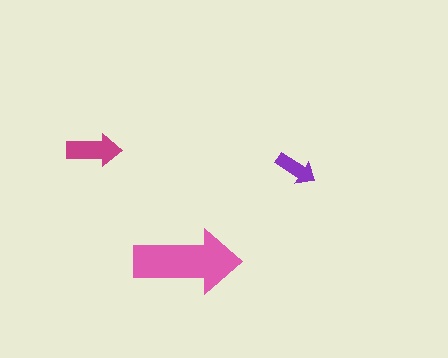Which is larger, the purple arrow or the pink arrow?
The pink one.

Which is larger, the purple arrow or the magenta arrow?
The magenta one.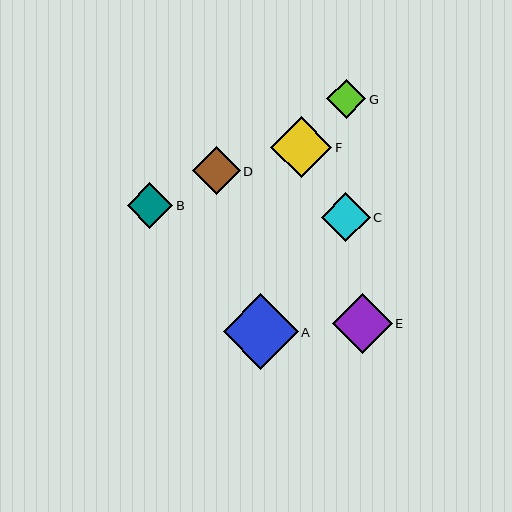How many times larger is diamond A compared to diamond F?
Diamond A is approximately 1.2 times the size of diamond F.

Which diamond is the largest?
Diamond A is the largest with a size of approximately 75 pixels.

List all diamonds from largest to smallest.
From largest to smallest: A, F, E, C, D, B, G.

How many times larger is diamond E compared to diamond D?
Diamond E is approximately 1.3 times the size of diamond D.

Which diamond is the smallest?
Diamond G is the smallest with a size of approximately 39 pixels.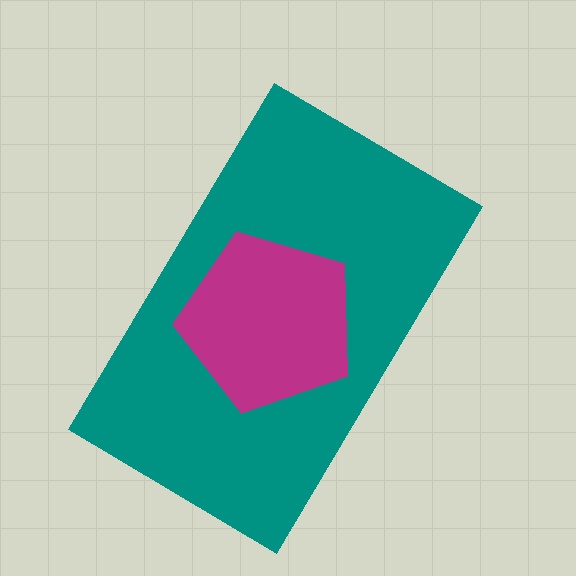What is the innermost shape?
The magenta pentagon.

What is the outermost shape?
The teal rectangle.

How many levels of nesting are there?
2.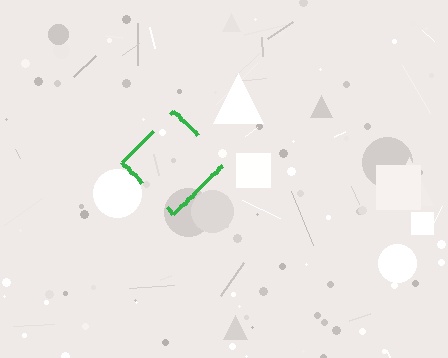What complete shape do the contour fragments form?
The contour fragments form a diamond.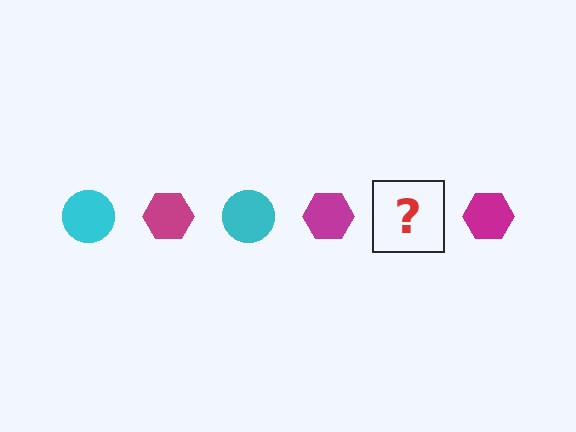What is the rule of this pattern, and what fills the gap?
The rule is that the pattern alternates between cyan circle and magenta hexagon. The gap should be filled with a cyan circle.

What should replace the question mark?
The question mark should be replaced with a cyan circle.